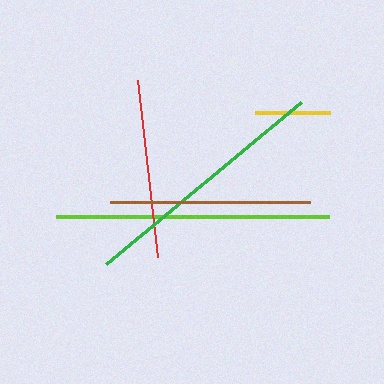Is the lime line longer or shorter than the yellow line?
The lime line is longer than the yellow line.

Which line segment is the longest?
The lime line is the longest at approximately 273 pixels.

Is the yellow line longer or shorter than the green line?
The green line is longer than the yellow line.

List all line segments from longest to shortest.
From longest to shortest: lime, green, brown, red, yellow.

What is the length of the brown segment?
The brown segment is approximately 200 pixels long.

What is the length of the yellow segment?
The yellow segment is approximately 75 pixels long.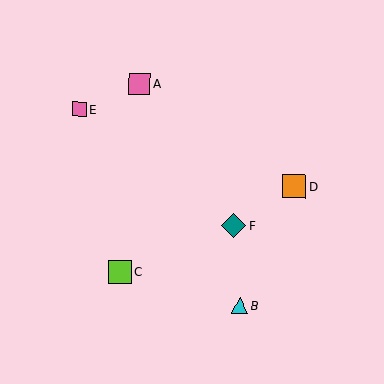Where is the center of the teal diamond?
The center of the teal diamond is at (234, 226).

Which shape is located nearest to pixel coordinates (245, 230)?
The teal diamond (labeled F) at (234, 226) is nearest to that location.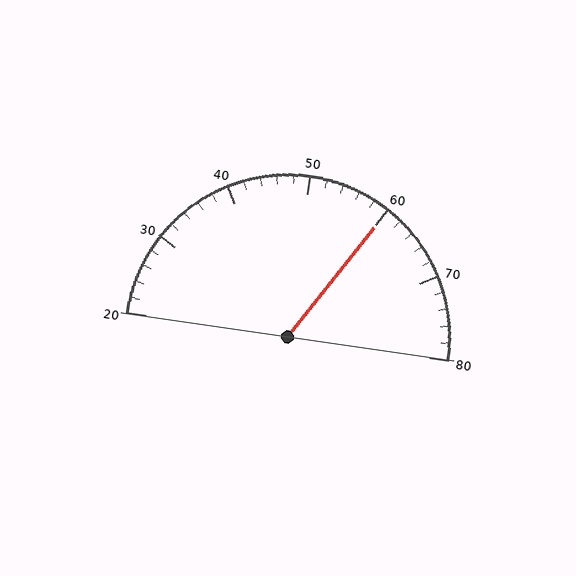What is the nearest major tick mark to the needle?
The nearest major tick mark is 60.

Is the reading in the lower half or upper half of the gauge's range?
The reading is in the upper half of the range (20 to 80).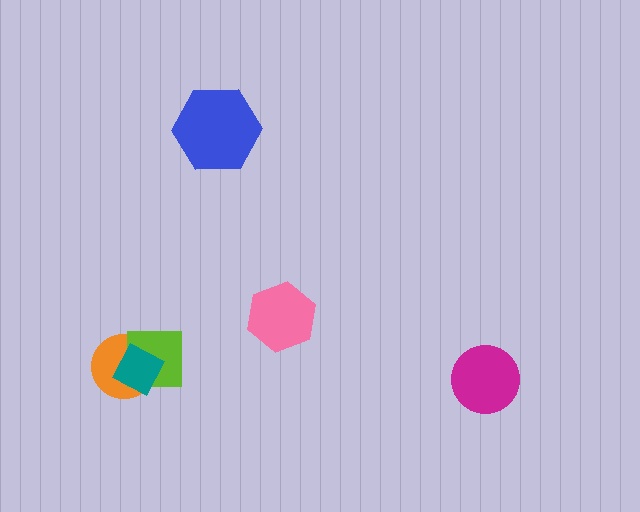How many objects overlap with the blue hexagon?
0 objects overlap with the blue hexagon.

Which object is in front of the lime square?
The teal diamond is in front of the lime square.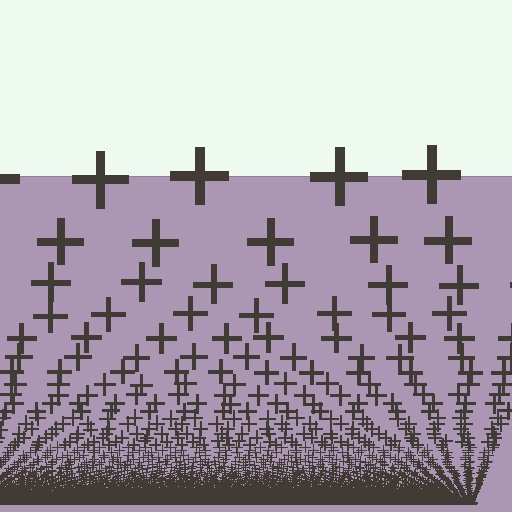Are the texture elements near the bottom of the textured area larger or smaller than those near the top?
Smaller. The gradient is inverted — elements near the bottom are smaller and denser.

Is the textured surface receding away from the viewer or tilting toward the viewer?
The surface appears to tilt toward the viewer. Texture elements get larger and sparser toward the top.